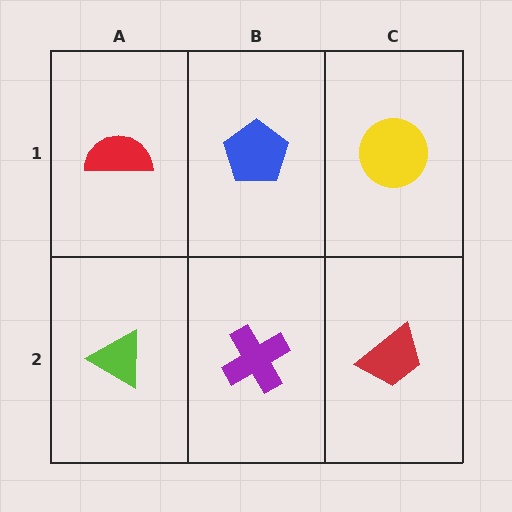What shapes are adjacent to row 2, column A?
A red semicircle (row 1, column A), a purple cross (row 2, column B).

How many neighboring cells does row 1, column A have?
2.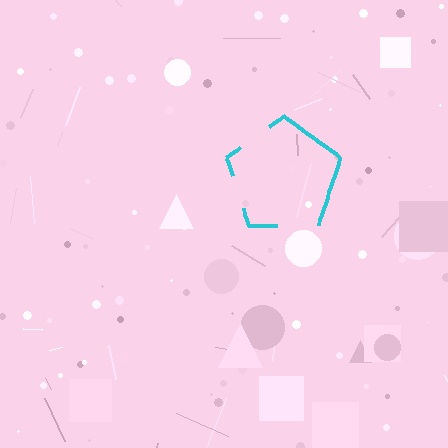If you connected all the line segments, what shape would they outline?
They would outline a pentagon.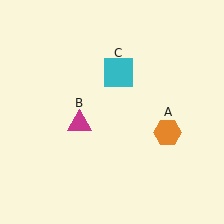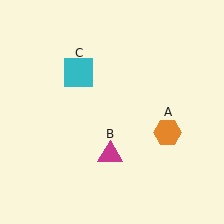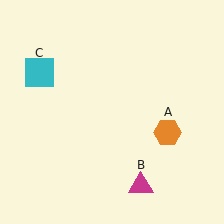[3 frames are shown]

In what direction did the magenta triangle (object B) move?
The magenta triangle (object B) moved down and to the right.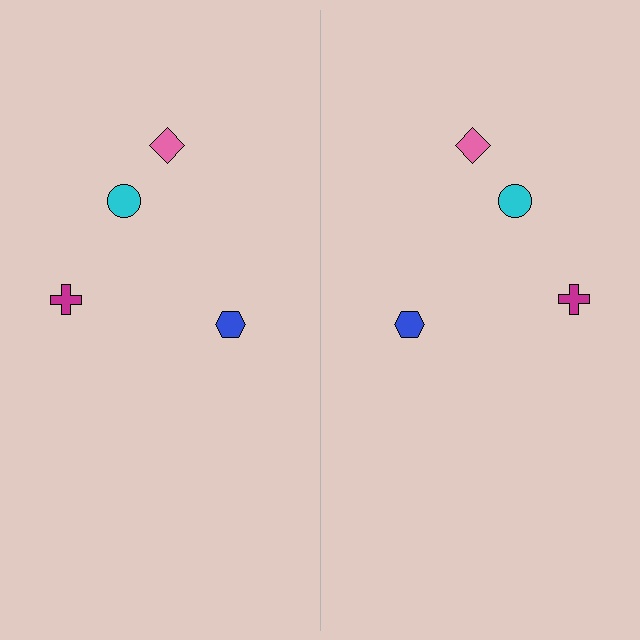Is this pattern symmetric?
Yes, this pattern has bilateral (reflection) symmetry.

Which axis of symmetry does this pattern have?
The pattern has a vertical axis of symmetry running through the center of the image.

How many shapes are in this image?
There are 8 shapes in this image.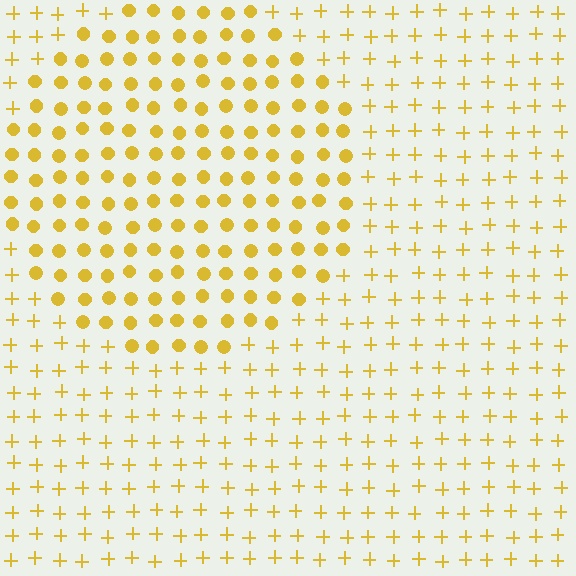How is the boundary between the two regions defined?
The boundary is defined by a change in element shape: circles inside vs. plus signs outside. All elements share the same color and spacing.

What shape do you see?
I see a circle.